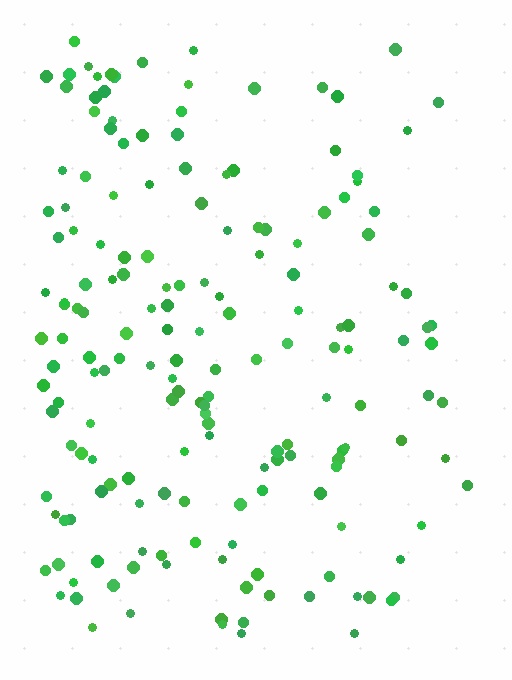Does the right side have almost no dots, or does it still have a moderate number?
Still a moderate number, just noticeably fewer than the left.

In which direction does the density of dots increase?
From right to left, with the left side densest.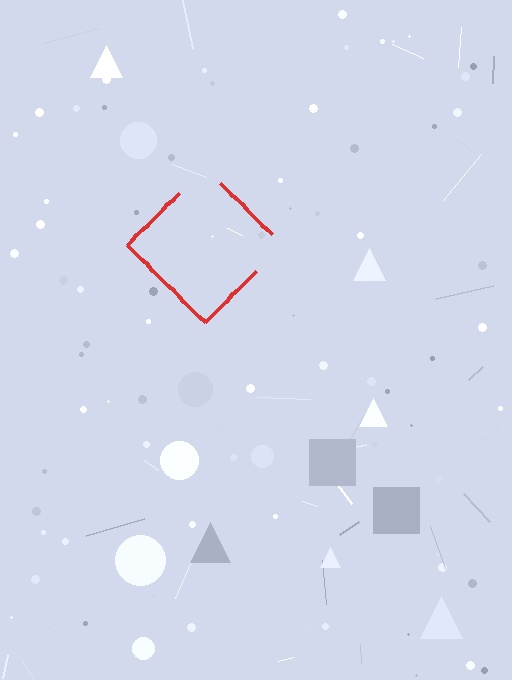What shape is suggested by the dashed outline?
The dashed outline suggests a diamond.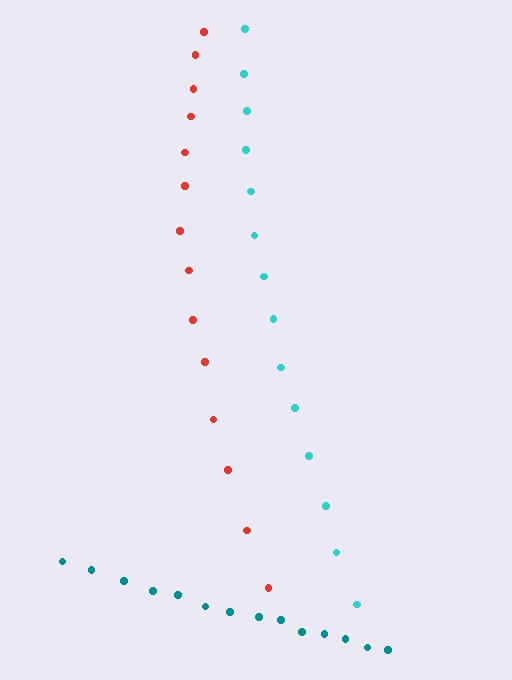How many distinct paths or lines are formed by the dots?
There are 3 distinct paths.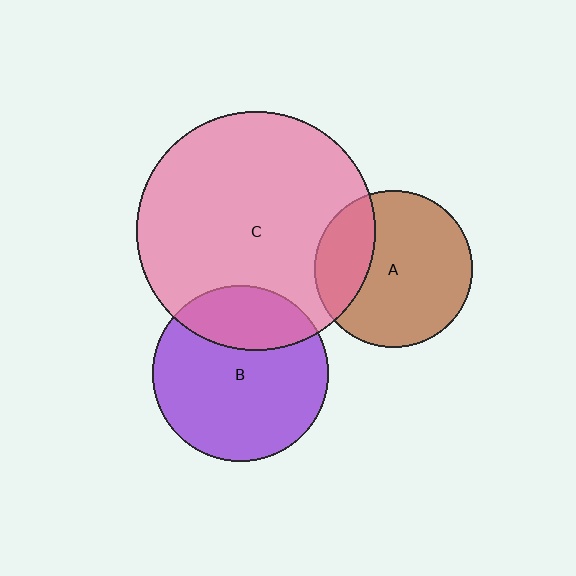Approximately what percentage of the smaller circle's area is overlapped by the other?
Approximately 25%.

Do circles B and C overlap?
Yes.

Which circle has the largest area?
Circle C (pink).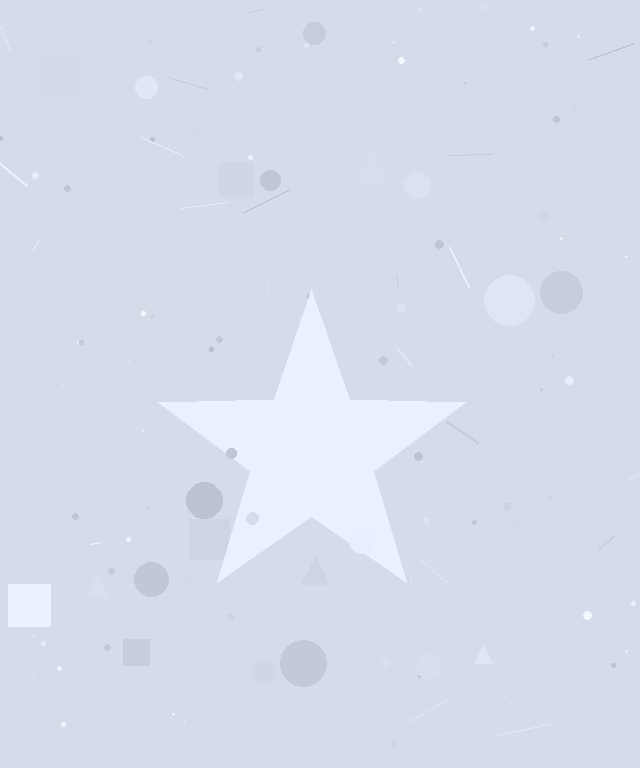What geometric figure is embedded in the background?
A star is embedded in the background.